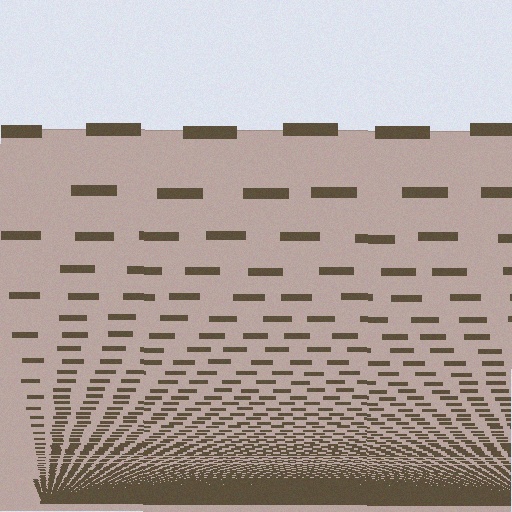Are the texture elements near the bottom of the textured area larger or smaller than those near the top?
Smaller. The gradient is inverted — elements near the bottom are smaller and denser.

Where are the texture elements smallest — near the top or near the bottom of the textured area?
Near the bottom.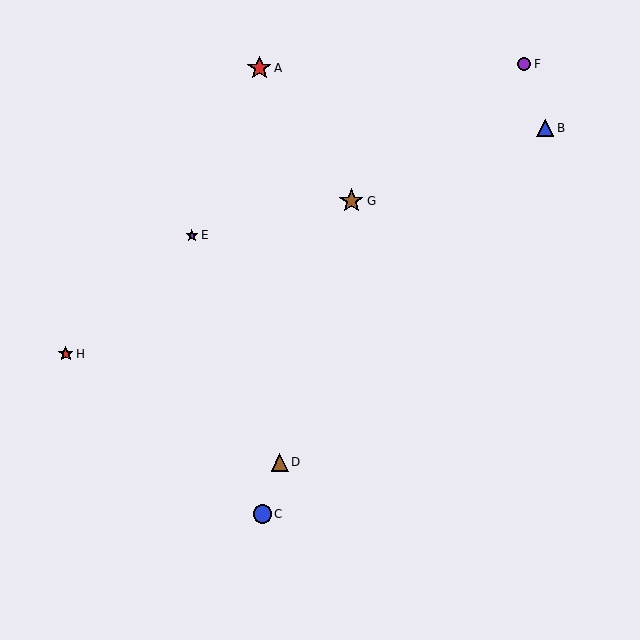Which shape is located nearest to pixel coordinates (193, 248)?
The purple star (labeled E) at (192, 235) is nearest to that location.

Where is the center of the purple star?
The center of the purple star is at (192, 235).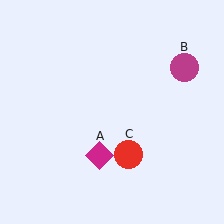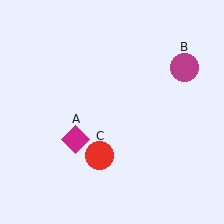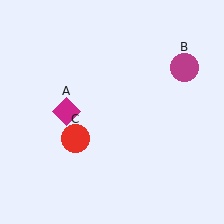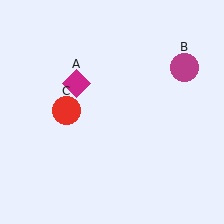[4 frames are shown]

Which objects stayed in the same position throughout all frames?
Magenta circle (object B) remained stationary.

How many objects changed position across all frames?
2 objects changed position: magenta diamond (object A), red circle (object C).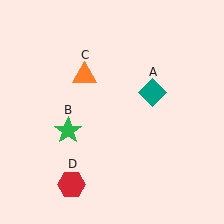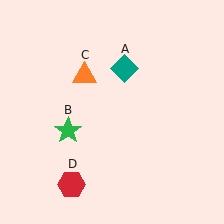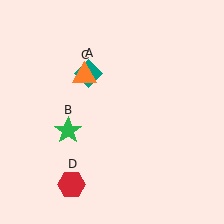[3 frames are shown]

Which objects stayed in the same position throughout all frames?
Green star (object B) and orange triangle (object C) and red hexagon (object D) remained stationary.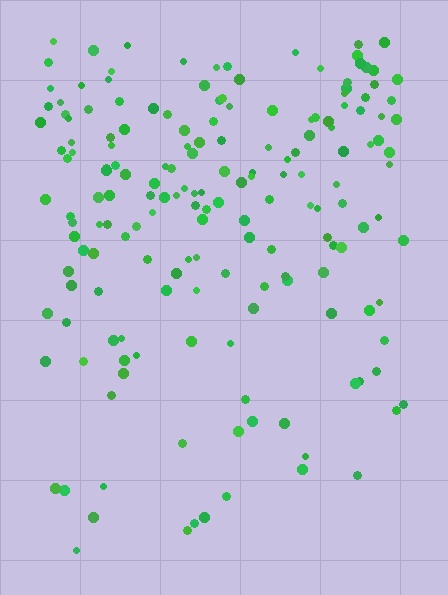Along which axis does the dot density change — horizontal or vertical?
Vertical.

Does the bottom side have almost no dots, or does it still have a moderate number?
Still a moderate number, just noticeably fewer than the top.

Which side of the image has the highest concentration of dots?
The top.